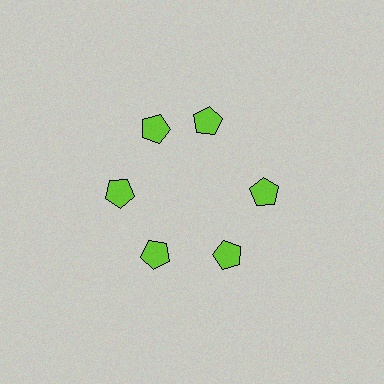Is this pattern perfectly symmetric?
No. The 6 lime pentagons are arranged in a ring, but one element near the 1 o'clock position is rotated out of alignment along the ring, breaking the 6-fold rotational symmetry.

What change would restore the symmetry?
The symmetry would be restored by rotating it back into even spacing with its neighbors so that all 6 pentagons sit at equal angles and equal distance from the center.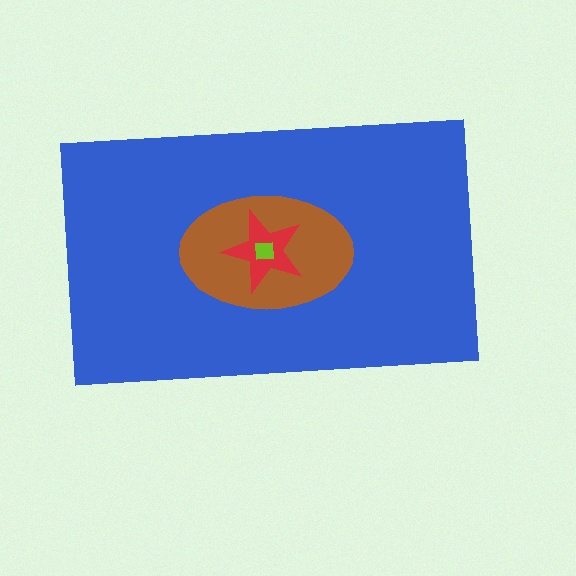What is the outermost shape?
The blue rectangle.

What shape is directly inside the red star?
The lime square.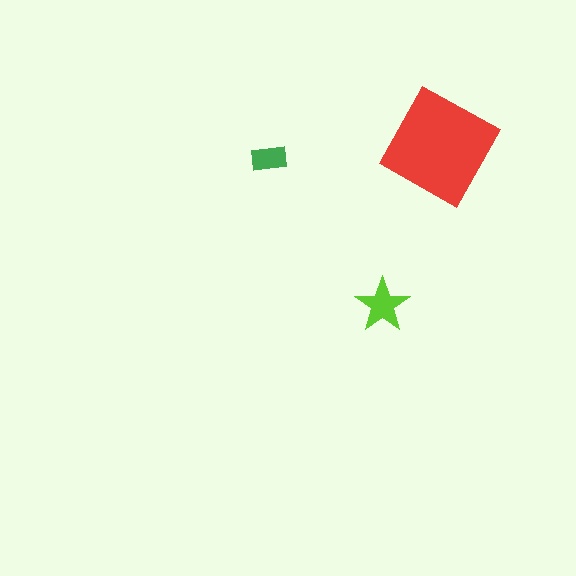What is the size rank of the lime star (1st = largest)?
2nd.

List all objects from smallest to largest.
The green rectangle, the lime star, the red diamond.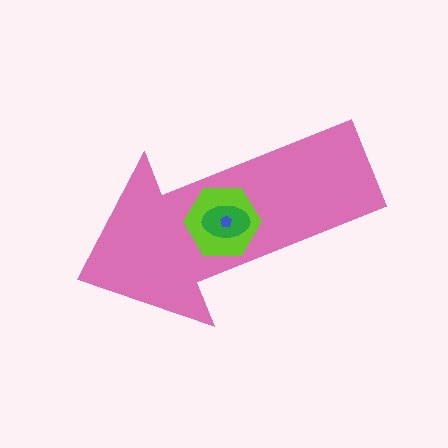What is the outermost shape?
The pink arrow.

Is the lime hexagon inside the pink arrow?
Yes.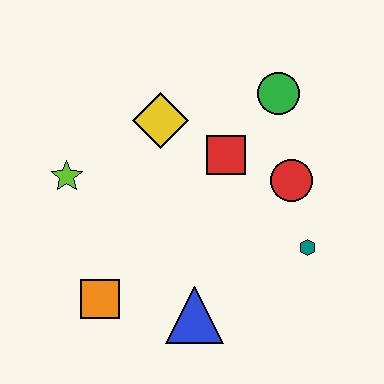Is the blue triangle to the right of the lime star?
Yes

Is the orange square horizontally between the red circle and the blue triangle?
No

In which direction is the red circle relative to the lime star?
The red circle is to the right of the lime star.